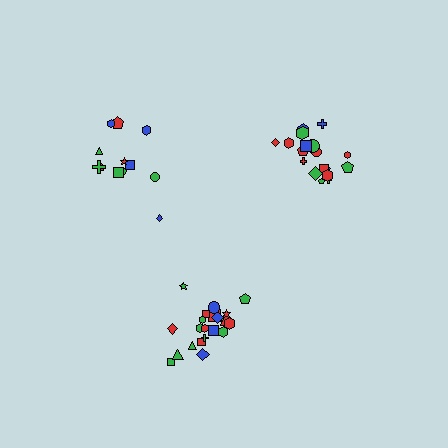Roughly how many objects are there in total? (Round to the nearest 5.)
Roughly 50 objects in total.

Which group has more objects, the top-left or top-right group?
The top-right group.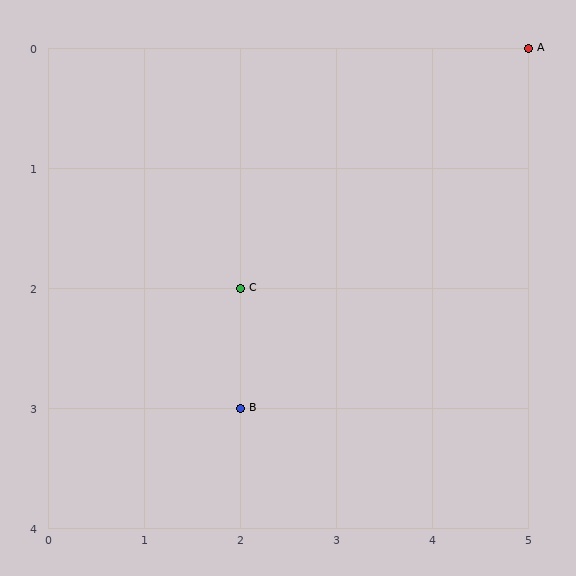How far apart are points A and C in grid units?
Points A and C are 3 columns and 2 rows apart (about 3.6 grid units diagonally).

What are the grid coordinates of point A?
Point A is at grid coordinates (5, 0).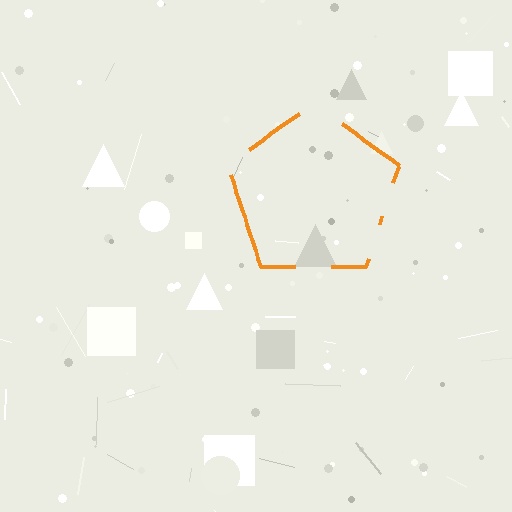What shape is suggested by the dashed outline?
The dashed outline suggests a pentagon.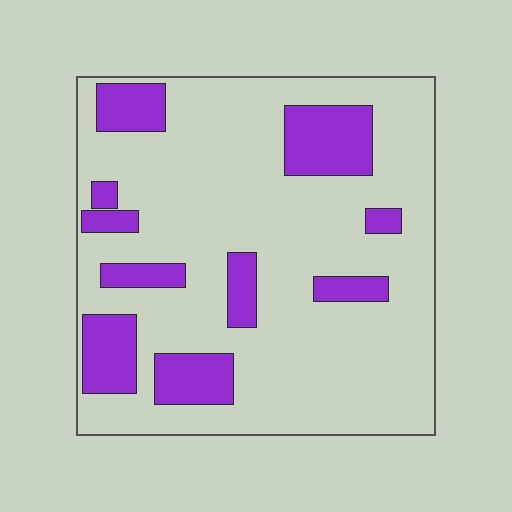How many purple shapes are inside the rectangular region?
10.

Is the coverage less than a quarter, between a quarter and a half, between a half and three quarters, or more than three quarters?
Less than a quarter.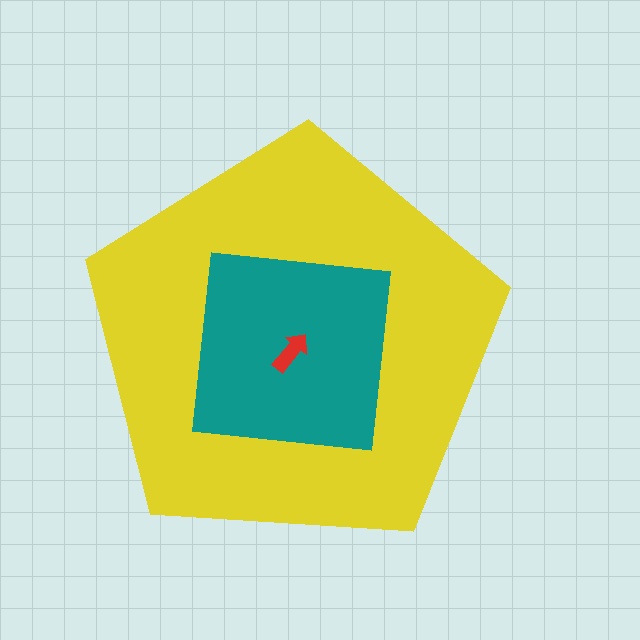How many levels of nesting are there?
3.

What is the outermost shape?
The yellow pentagon.